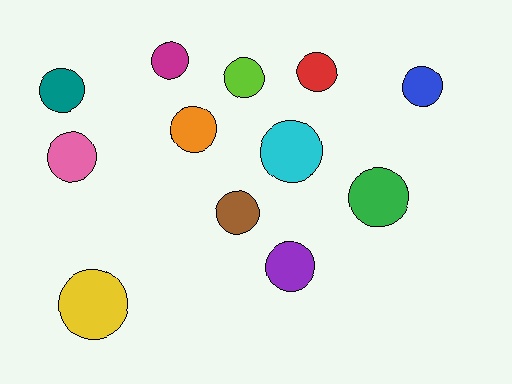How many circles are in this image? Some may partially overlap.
There are 12 circles.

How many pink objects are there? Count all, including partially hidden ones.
There is 1 pink object.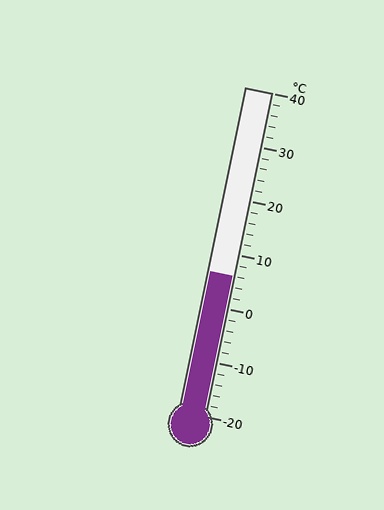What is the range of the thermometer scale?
The thermometer scale ranges from -20°C to 40°C.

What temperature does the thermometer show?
The thermometer shows approximately 6°C.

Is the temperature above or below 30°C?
The temperature is below 30°C.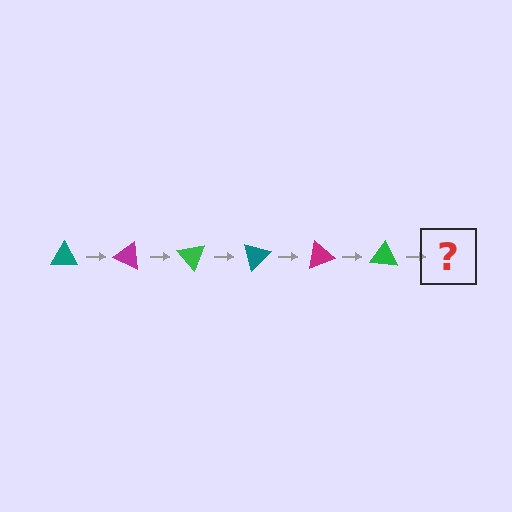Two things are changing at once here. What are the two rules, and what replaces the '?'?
The two rules are that it rotates 25 degrees each step and the color cycles through teal, magenta, and green. The '?' should be a teal triangle, rotated 150 degrees from the start.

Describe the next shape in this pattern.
It should be a teal triangle, rotated 150 degrees from the start.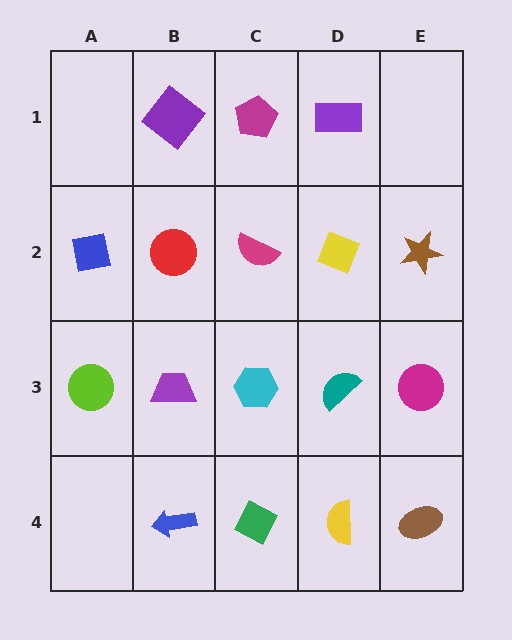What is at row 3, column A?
A lime circle.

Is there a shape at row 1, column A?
No, that cell is empty.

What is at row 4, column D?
A yellow semicircle.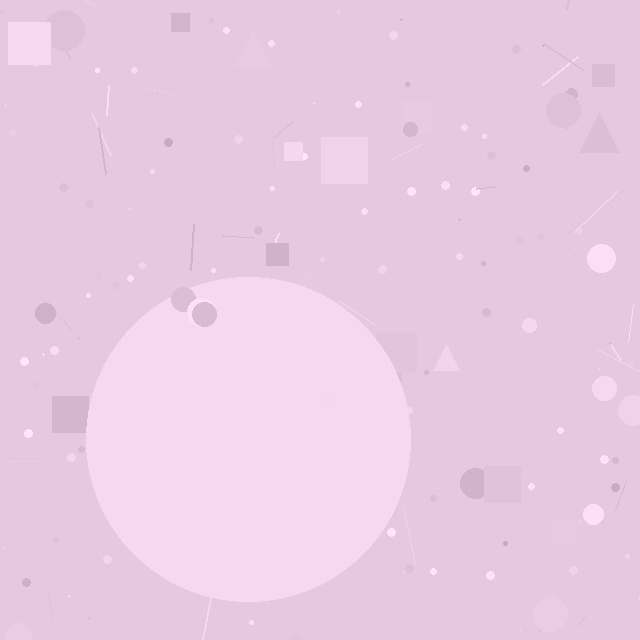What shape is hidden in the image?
A circle is hidden in the image.